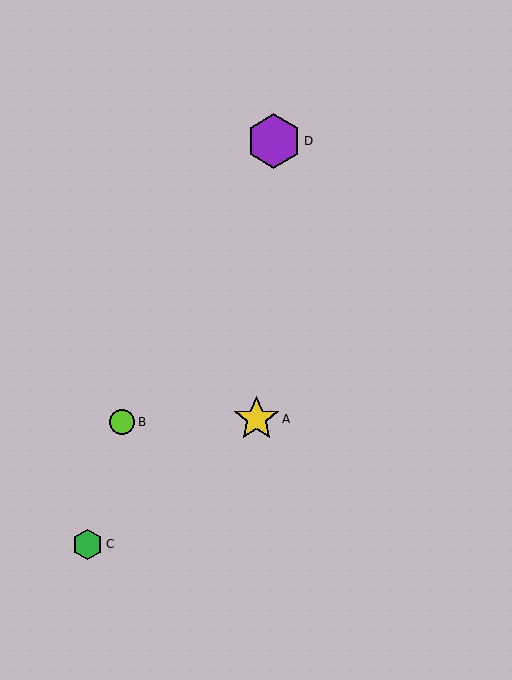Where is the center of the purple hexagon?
The center of the purple hexagon is at (274, 141).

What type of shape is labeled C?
Shape C is a green hexagon.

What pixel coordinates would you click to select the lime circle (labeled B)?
Click at (122, 422) to select the lime circle B.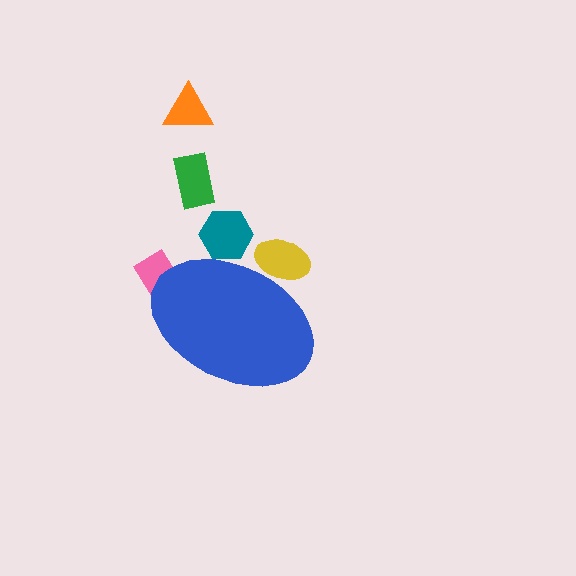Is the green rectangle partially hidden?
No, the green rectangle is fully visible.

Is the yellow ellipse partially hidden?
Yes, the yellow ellipse is partially hidden behind the blue ellipse.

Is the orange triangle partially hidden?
No, the orange triangle is fully visible.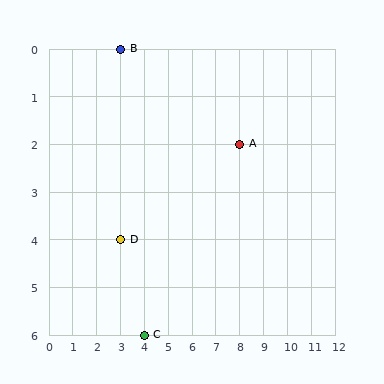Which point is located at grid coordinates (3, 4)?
Point D is at (3, 4).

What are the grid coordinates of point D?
Point D is at grid coordinates (3, 4).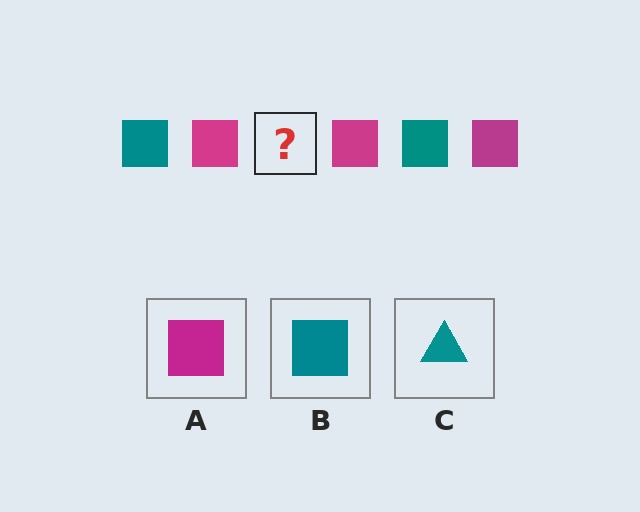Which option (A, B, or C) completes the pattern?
B.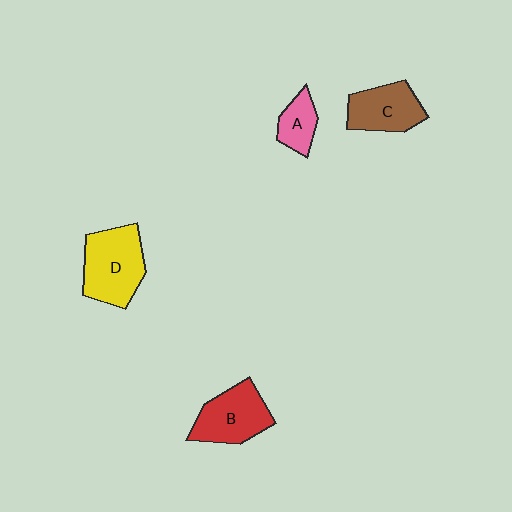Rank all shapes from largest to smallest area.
From largest to smallest: D (yellow), B (red), C (brown), A (pink).